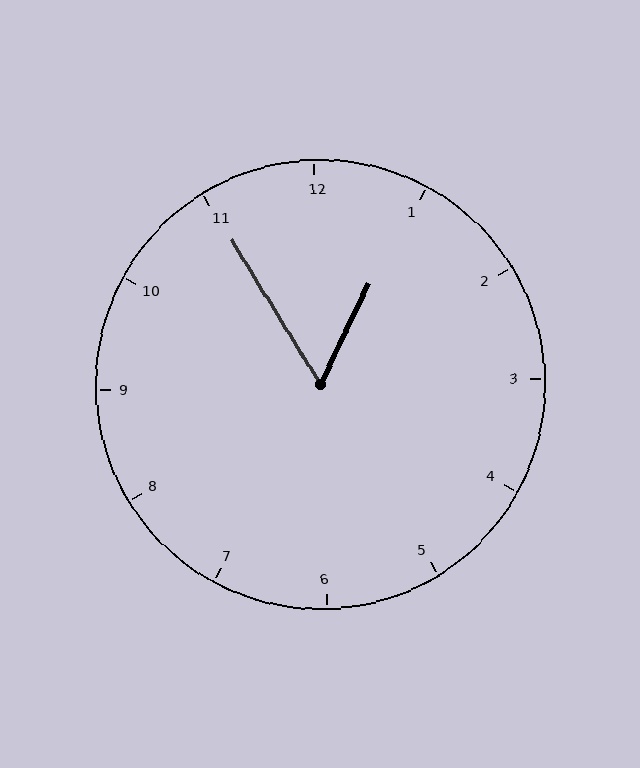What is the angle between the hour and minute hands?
Approximately 58 degrees.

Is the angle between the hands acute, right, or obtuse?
It is acute.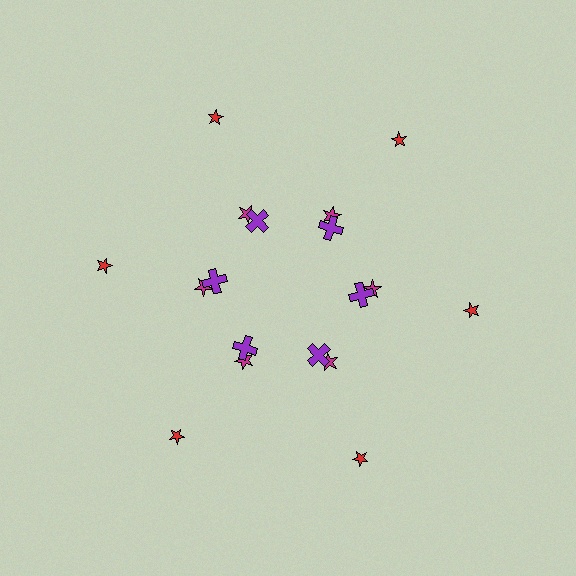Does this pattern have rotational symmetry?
Yes, this pattern has 6-fold rotational symmetry. It looks the same after rotating 60 degrees around the center.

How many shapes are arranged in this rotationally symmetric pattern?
There are 18 shapes, arranged in 6 groups of 3.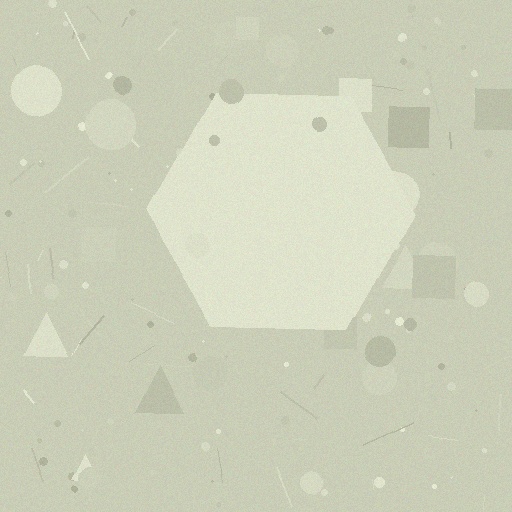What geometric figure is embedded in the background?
A hexagon is embedded in the background.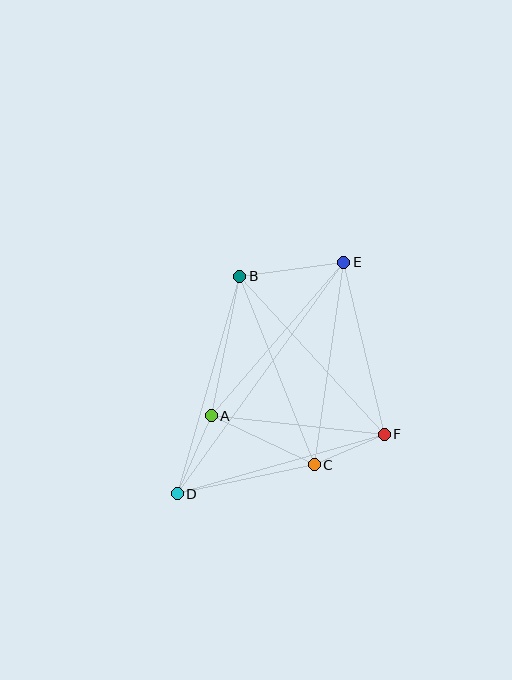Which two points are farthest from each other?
Points D and E are farthest from each other.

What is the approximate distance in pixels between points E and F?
The distance between E and F is approximately 176 pixels.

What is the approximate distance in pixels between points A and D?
The distance between A and D is approximately 85 pixels.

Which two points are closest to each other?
Points C and F are closest to each other.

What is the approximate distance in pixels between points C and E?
The distance between C and E is approximately 205 pixels.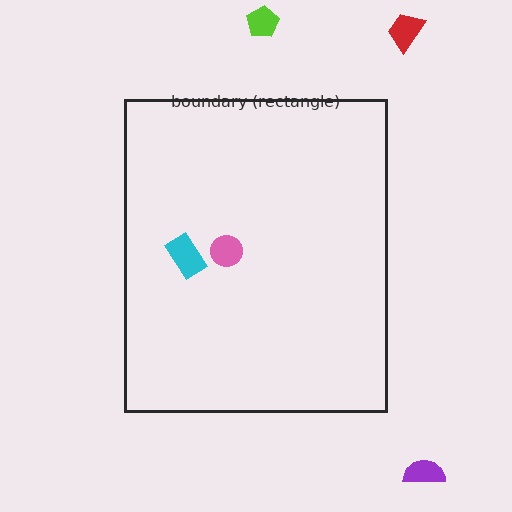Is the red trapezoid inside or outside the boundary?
Outside.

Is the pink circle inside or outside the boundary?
Inside.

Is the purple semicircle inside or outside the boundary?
Outside.